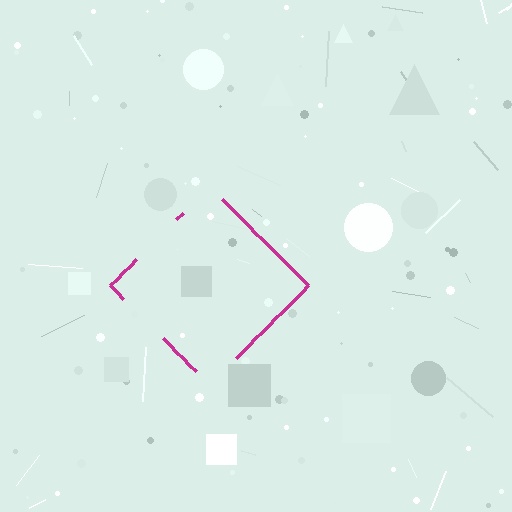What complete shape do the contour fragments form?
The contour fragments form a diamond.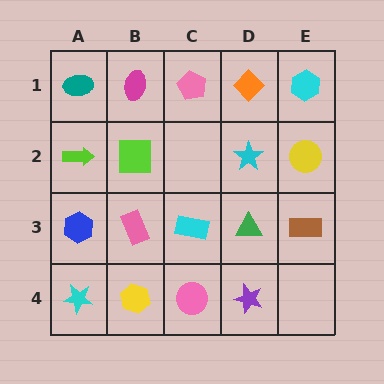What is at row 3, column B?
A pink rectangle.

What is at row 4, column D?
A purple star.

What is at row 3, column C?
A cyan rectangle.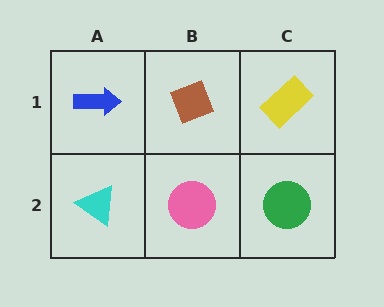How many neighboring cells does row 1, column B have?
3.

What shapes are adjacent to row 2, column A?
A blue arrow (row 1, column A), a pink circle (row 2, column B).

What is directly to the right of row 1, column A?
A brown diamond.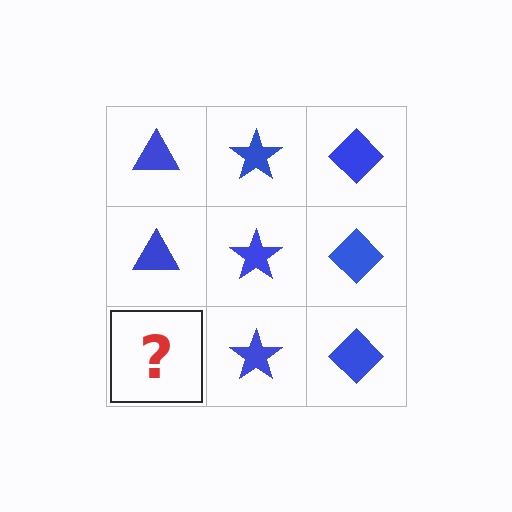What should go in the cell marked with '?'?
The missing cell should contain a blue triangle.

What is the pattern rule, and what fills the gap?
The rule is that each column has a consistent shape. The gap should be filled with a blue triangle.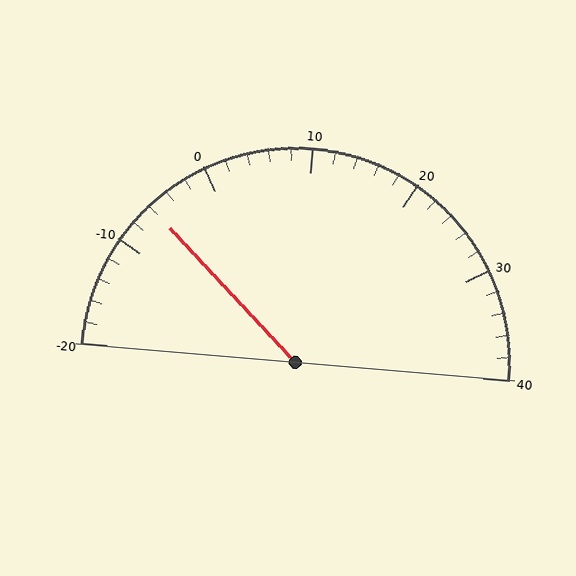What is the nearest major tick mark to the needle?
The nearest major tick mark is -10.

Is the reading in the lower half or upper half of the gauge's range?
The reading is in the lower half of the range (-20 to 40).